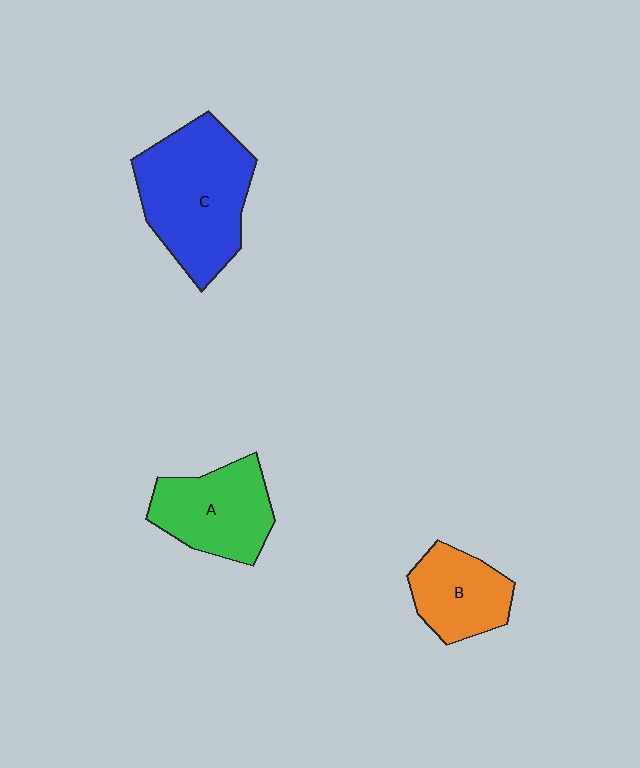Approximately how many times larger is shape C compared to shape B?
Approximately 1.9 times.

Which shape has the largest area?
Shape C (blue).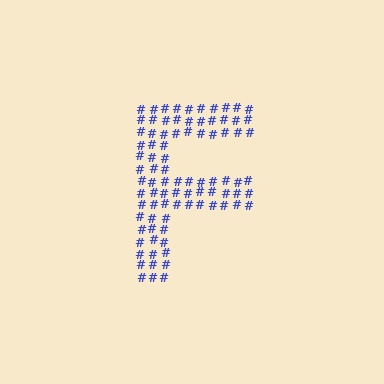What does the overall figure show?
The overall figure shows the letter F.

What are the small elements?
The small elements are hash symbols.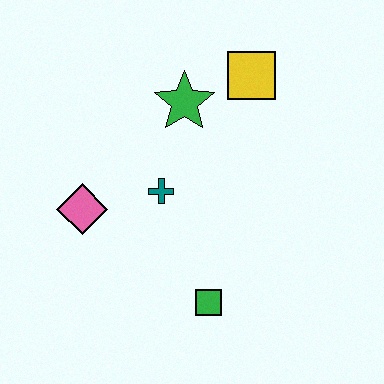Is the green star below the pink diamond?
No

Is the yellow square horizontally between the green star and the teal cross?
No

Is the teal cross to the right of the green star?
No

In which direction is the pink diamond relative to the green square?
The pink diamond is to the left of the green square.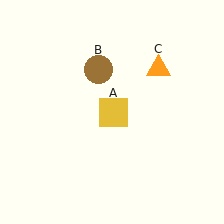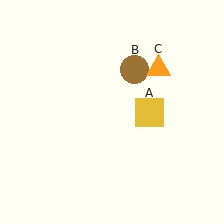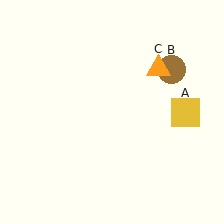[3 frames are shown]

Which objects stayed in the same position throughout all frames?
Orange triangle (object C) remained stationary.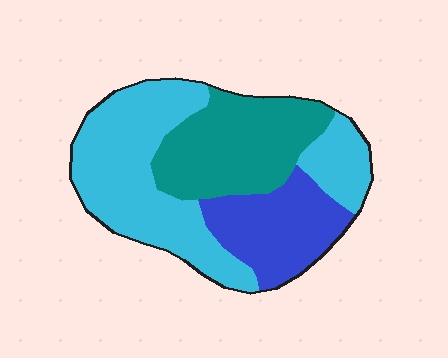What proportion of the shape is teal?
Teal covers around 30% of the shape.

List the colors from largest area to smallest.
From largest to smallest: cyan, teal, blue.